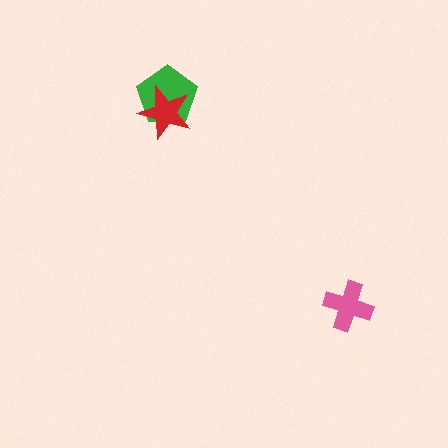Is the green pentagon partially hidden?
Yes, it is partially covered by another shape.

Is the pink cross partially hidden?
No, no other shape covers it.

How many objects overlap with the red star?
1 object overlaps with the red star.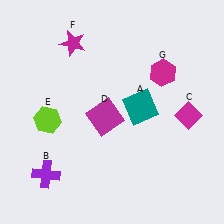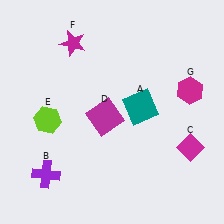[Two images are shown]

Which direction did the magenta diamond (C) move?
The magenta diamond (C) moved down.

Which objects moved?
The objects that moved are: the magenta diamond (C), the magenta hexagon (G).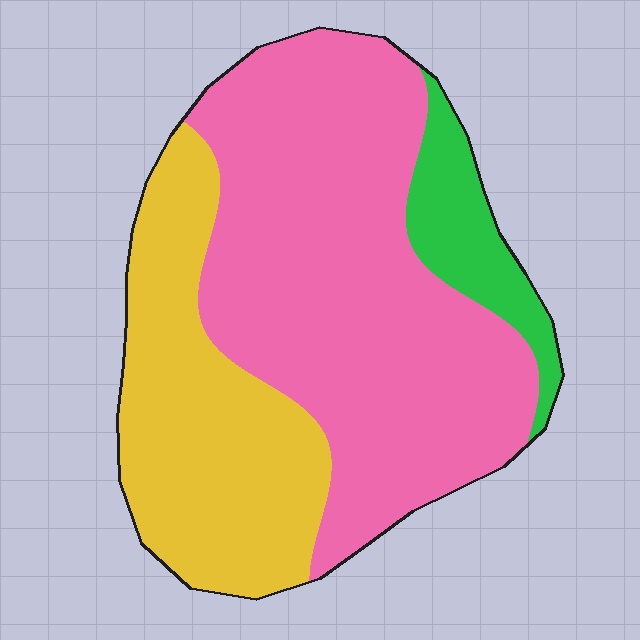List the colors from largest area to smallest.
From largest to smallest: pink, yellow, green.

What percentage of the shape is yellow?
Yellow covers around 30% of the shape.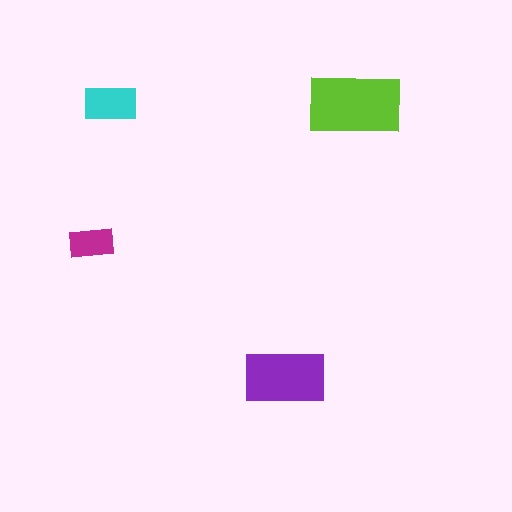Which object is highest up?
The cyan rectangle is topmost.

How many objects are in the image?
There are 4 objects in the image.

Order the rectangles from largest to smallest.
the lime one, the purple one, the cyan one, the magenta one.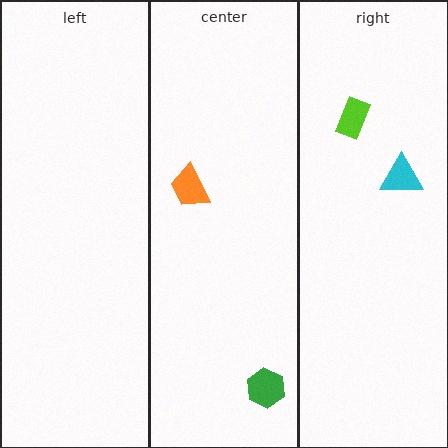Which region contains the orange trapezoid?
The center region.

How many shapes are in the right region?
2.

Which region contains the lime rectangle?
The right region.